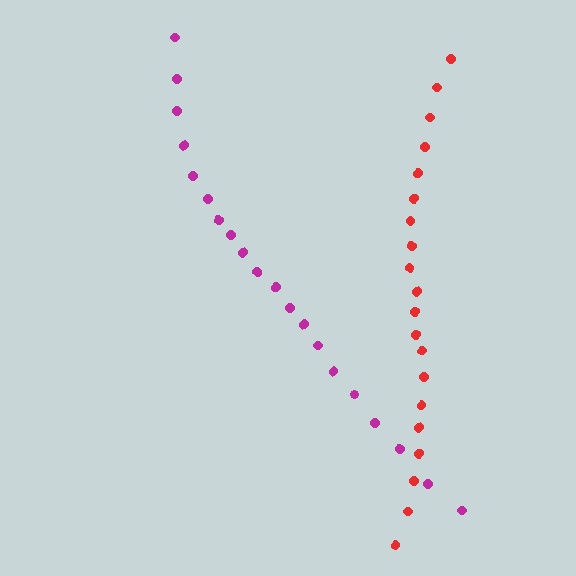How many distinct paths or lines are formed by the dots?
There are 2 distinct paths.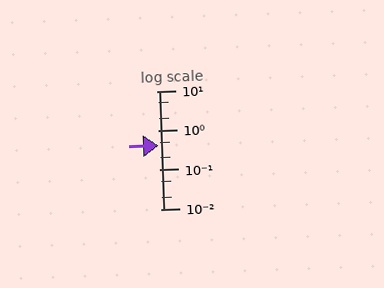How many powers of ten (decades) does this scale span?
The scale spans 3 decades, from 0.01 to 10.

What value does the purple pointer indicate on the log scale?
The pointer indicates approximately 0.4.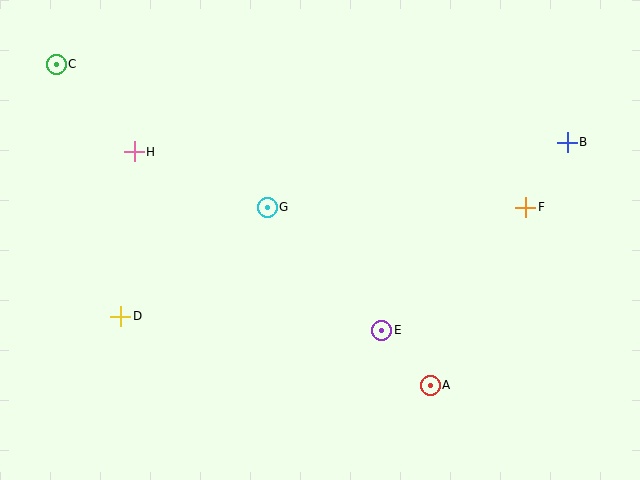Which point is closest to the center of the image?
Point G at (267, 207) is closest to the center.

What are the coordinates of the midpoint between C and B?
The midpoint between C and B is at (312, 103).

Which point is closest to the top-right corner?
Point B is closest to the top-right corner.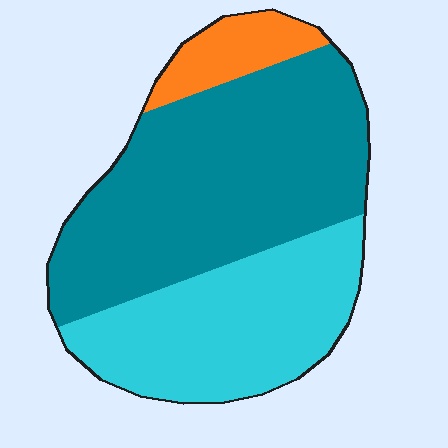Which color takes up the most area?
Teal, at roughly 55%.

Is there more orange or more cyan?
Cyan.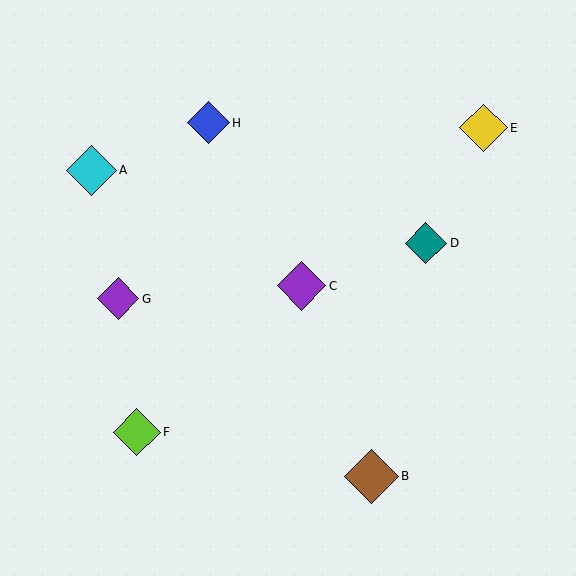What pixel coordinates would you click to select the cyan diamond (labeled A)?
Click at (91, 170) to select the cyan diamond A.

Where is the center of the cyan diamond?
The center of the cyan diamond is at (91, 170).